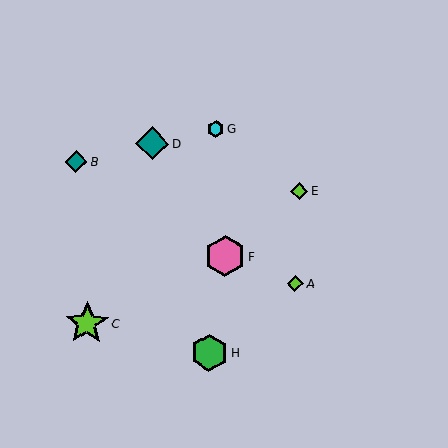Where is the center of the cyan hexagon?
The center of the cyan hexagon is at (216, 129).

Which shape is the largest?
The lime star (labeled C) is the largest.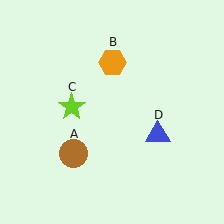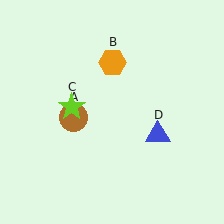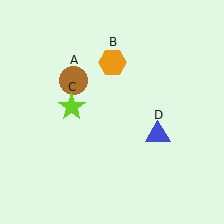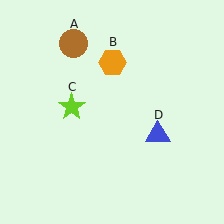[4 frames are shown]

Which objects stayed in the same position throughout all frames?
Orange hexagon (object B) and lime star (object C) and blue triangle (object D) remained stationary.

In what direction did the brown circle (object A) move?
The brown circle (object A) moved up.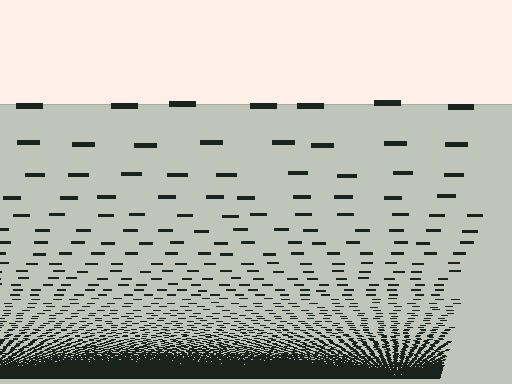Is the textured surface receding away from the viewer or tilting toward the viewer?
The surface appears to tilt toward the viewer. Texture elements get larger and sparser toward the top.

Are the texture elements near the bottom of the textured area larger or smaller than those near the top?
Smaller. The gradient is inverted — elements near the bottom are smaller and denser.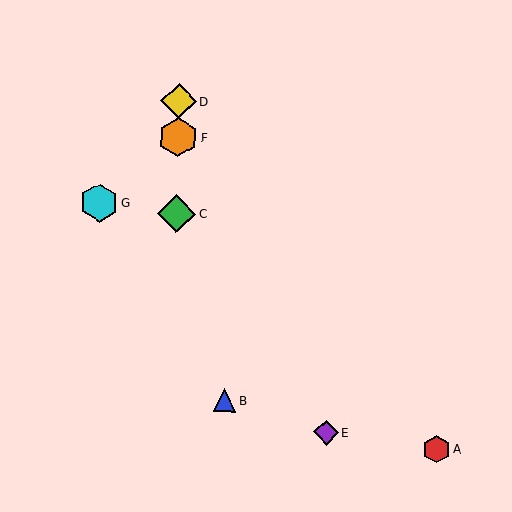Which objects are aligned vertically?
Objects C, D, F are aligned vertically.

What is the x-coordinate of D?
Object D is at x≈179.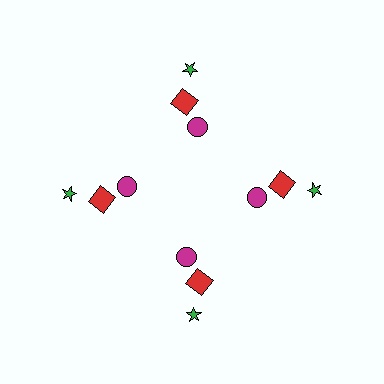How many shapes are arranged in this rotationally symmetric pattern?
There are 12 shapes, arranged in 4 groups of 3.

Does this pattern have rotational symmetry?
Yes, this pattern has 4-fold rotational symmetry. It looks the same after rotating 90 degrees around the center.